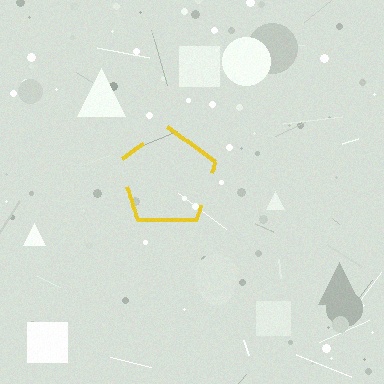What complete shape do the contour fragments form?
The contour fragments form a pentagon.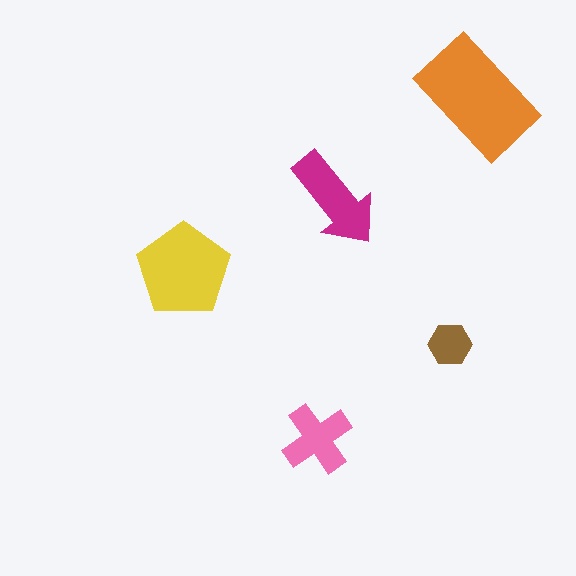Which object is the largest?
The orange rectangle.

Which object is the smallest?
The brown hexagon.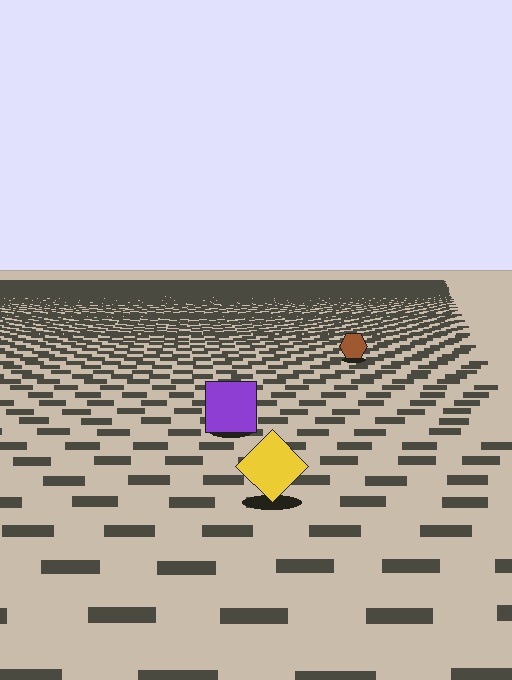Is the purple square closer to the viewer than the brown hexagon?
Yes. The purple square is closer — you can tell from the texture gradient: the ground texture is coarser near it.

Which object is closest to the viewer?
The yellow diamond is closest. The texture marks near it are larger and more spread out.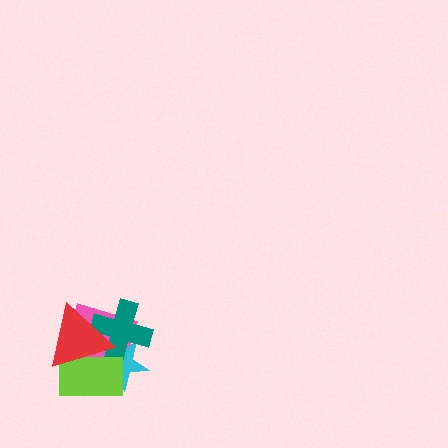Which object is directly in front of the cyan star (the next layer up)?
The teal cross is directly in front of the cyan star.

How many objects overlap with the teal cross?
4 objects overlap with the teal cross.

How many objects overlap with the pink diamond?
4 objects overlap with the pink diamond.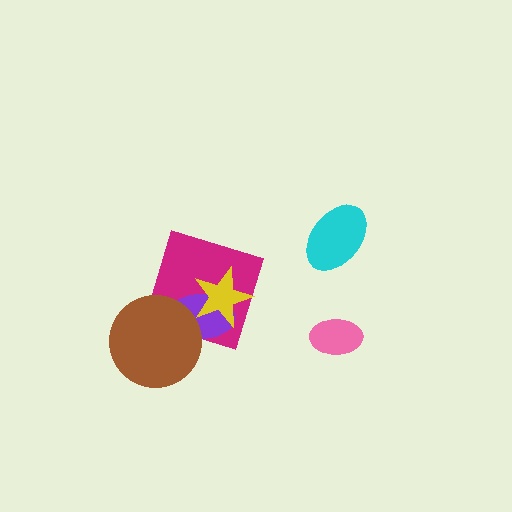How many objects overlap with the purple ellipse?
3 objects overlap with the purple ellipse.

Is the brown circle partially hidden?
No, no other shape covers it.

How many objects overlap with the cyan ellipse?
0 objects overlap with the cyan ellipse.